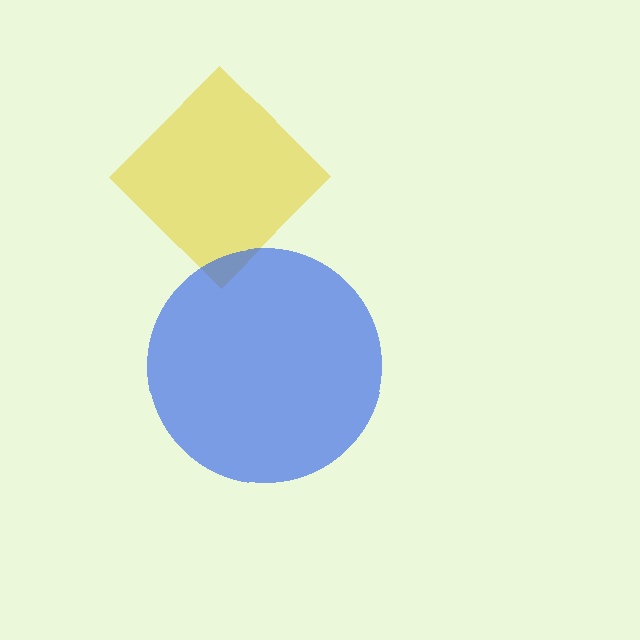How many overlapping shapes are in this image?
There are 2 overlapping shapes in the image.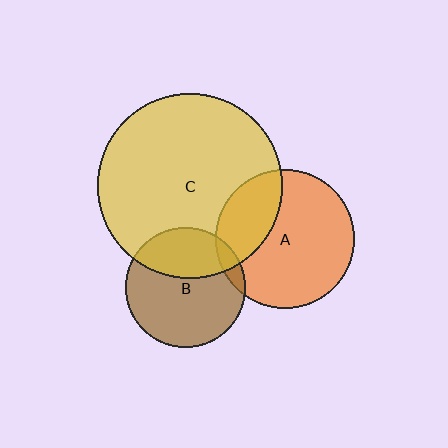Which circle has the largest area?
Circle C (yellow).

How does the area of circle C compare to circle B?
Approximately 2.4 times.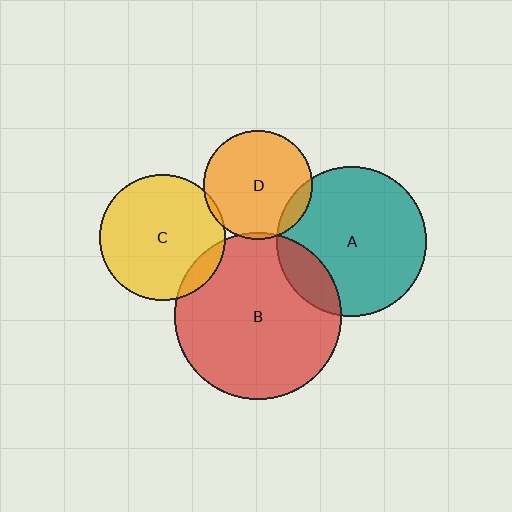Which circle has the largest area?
Circle B (red).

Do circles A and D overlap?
Yes.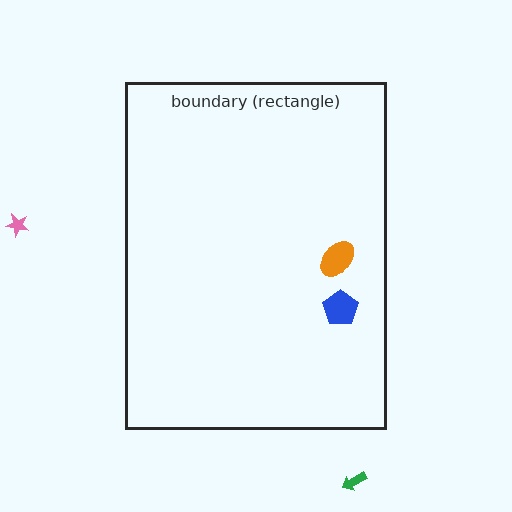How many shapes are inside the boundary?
2 inside, 2 outside.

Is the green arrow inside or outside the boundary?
Outside.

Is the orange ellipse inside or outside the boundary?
Inside.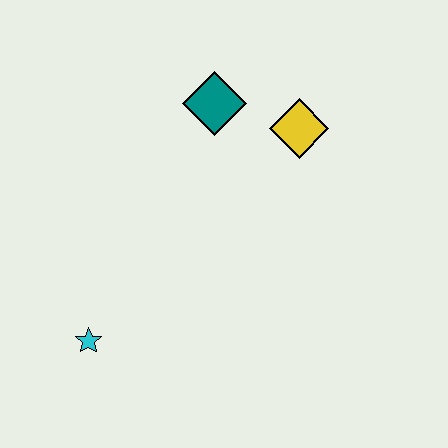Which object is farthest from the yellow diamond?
The cyan star is farthest from the yellow diamond.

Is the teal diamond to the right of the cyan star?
Yes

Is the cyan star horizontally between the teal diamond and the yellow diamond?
No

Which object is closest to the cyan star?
The teal diamond is closest to the cyan star.